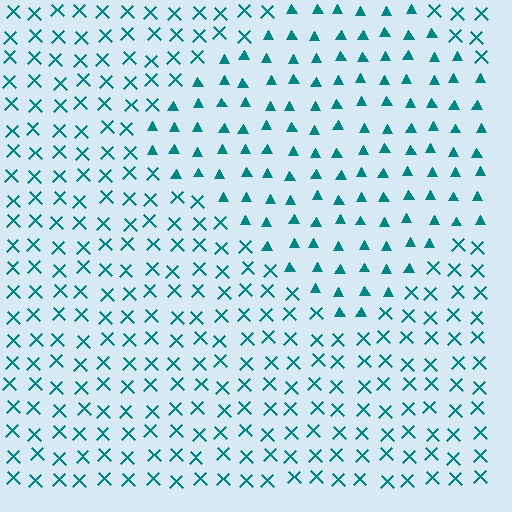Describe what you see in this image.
The image is filled with small teal elements arranged in a uniform grid. A diamond-shaped region contains triangles, while the surrounding area contains X marks. The boundary is defined purely by the change in element shape.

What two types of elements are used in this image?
The image uses triangles inside the diamond region and X marks outside it.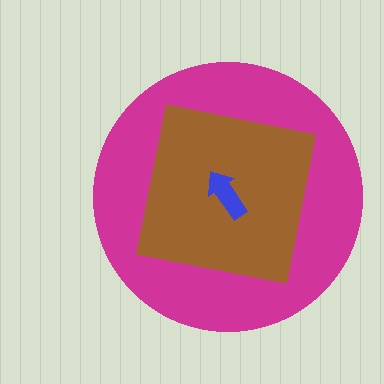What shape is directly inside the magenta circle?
The brown square.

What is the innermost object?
The blue arrow.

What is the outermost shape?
The magenta circle.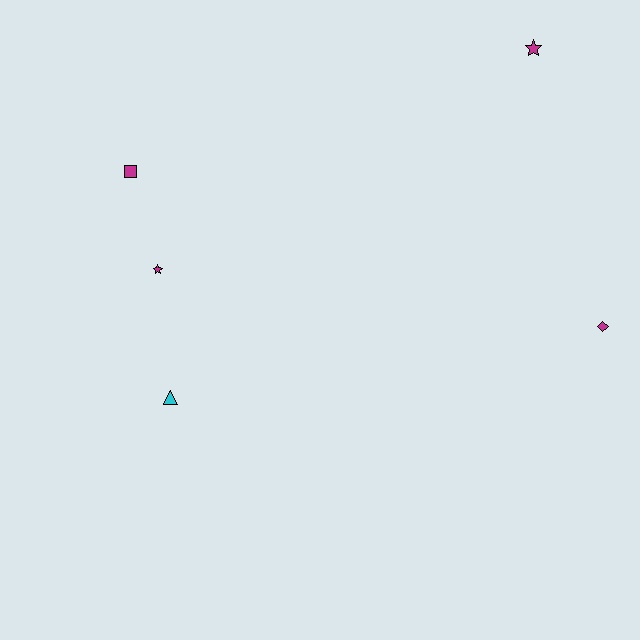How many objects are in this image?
There are 5 objects.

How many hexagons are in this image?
There are no hexagons.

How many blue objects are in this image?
There are no blue objects.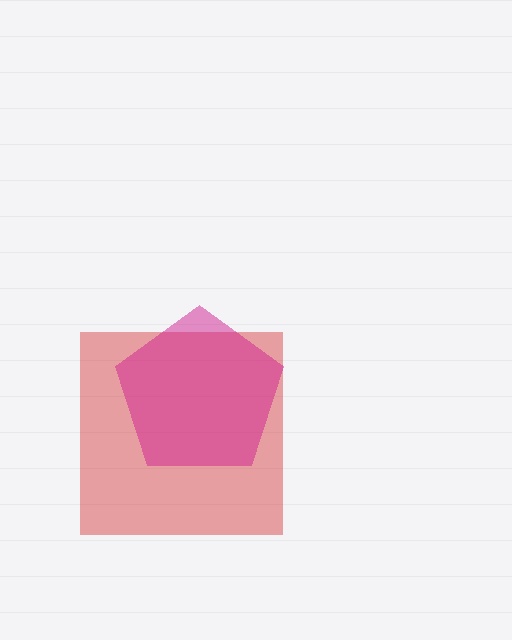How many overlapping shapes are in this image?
There are 2 overlapping shapes in the image.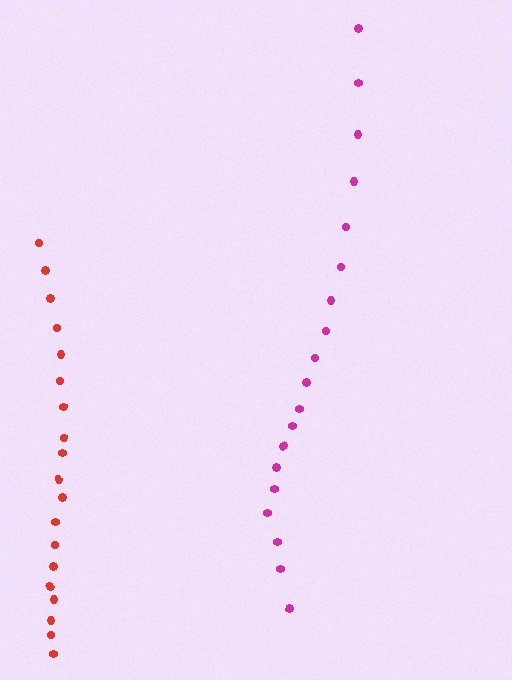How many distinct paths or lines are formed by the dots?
There are 2 distinct paths.